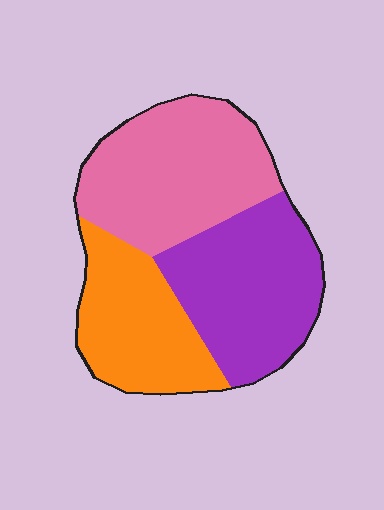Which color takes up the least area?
Orange, at roughly 25%.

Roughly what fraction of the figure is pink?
Pink covers 38% of the figure.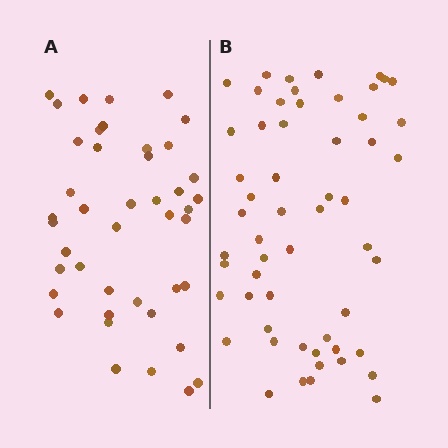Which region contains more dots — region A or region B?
Region B (the right region) has more dots.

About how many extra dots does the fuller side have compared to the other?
Region B has approximately 15 more dots than region A.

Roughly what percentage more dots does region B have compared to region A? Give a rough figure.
About 30% more.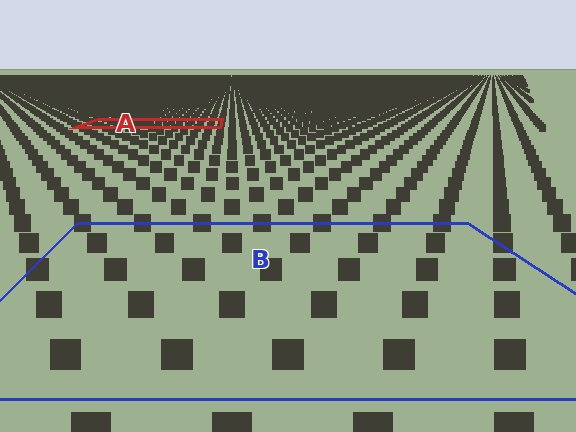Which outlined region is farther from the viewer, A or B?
Region A is farther from the viewer — the texture elements inside it appear smaller and more densely packed.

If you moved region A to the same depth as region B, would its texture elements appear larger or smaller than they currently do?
They would appear larger. At a closer depth, the same texture elements are projected at a bigger on-screen size.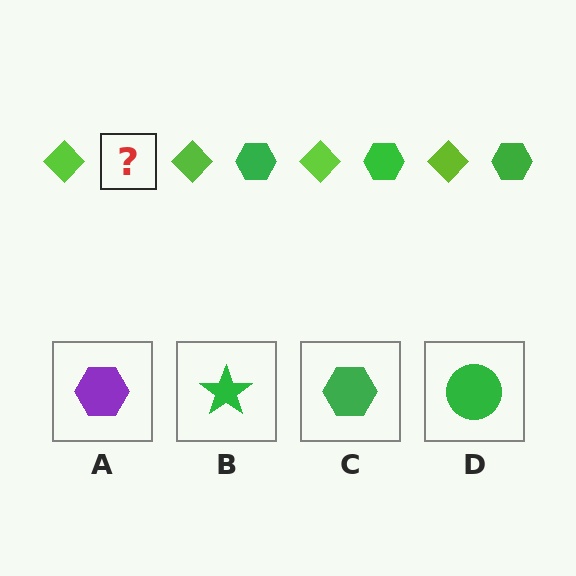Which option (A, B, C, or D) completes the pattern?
C.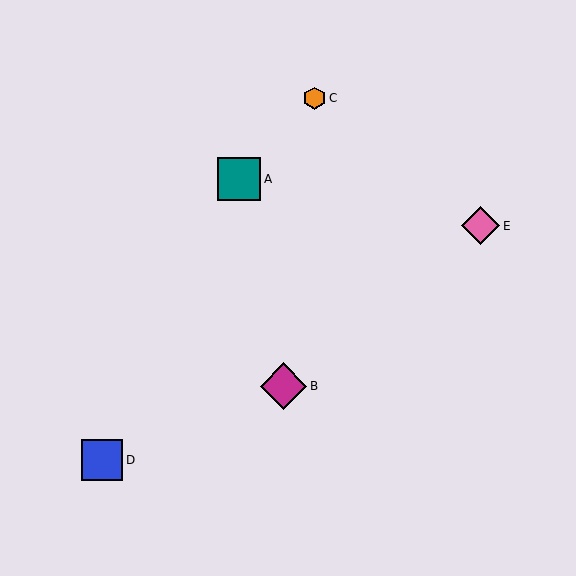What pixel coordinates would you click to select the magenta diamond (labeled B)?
Click at (284, 386) to select the magenta diamond B.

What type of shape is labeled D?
Shape D is a blue square.